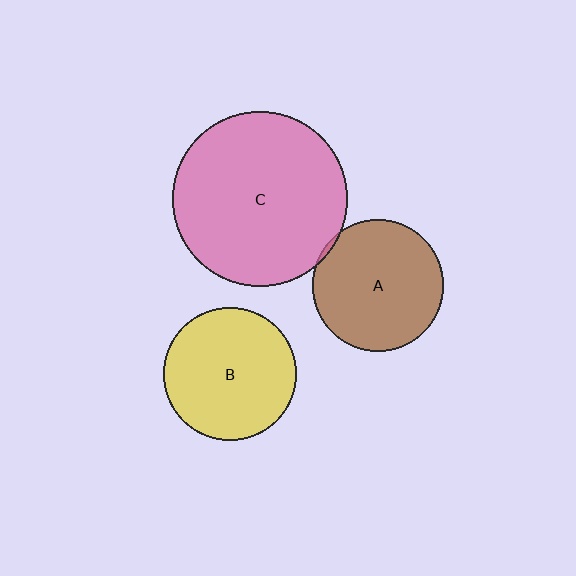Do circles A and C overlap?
Yes.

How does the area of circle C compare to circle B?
Approximately 1.7 times.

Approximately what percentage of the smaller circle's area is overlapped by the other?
Approximately 5%.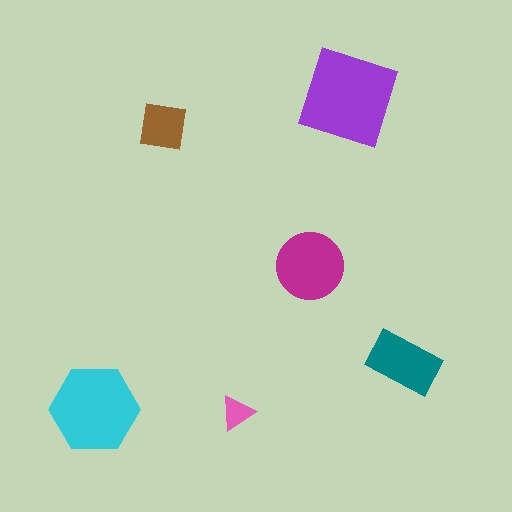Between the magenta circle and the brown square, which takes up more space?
The magenta circle.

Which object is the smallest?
The pink triangle.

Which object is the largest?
The purple diamond.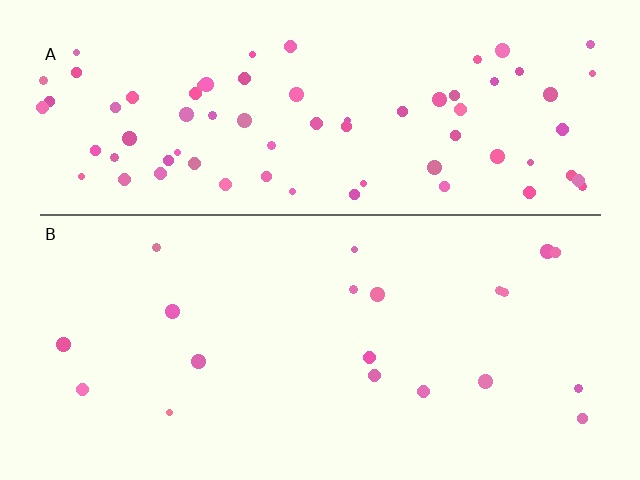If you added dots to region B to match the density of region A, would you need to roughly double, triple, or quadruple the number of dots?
Approximately quadruple.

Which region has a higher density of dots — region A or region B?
A (the top).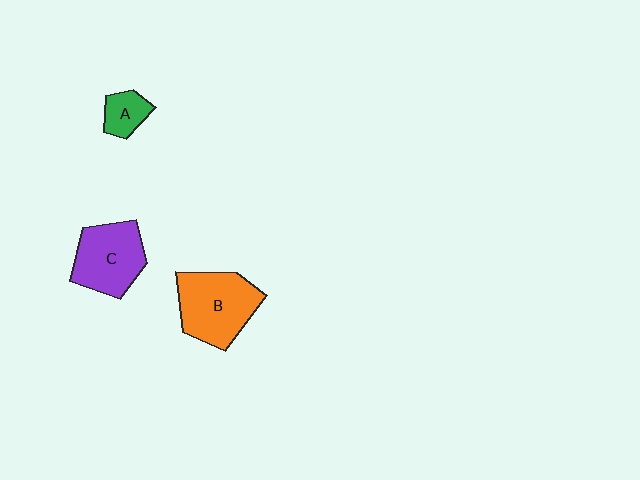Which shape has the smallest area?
Shape A (green).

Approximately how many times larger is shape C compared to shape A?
Approximately 2.5 times.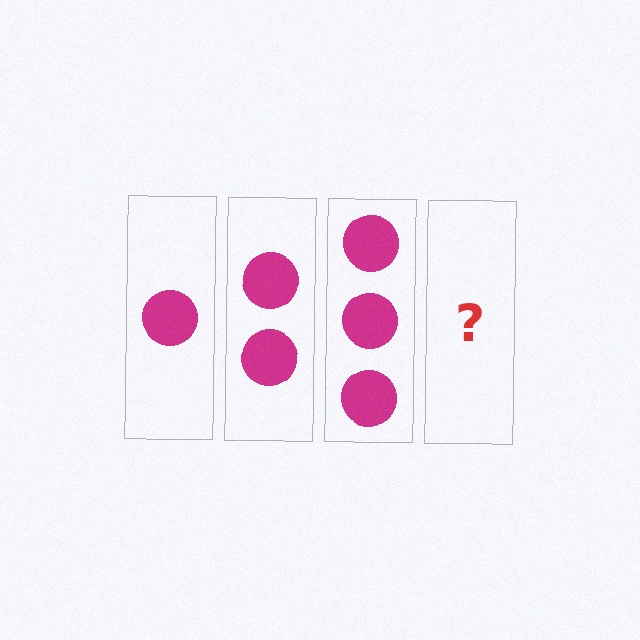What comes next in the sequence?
The next element should be 4 circles.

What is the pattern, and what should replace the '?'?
The pattern is that each step adds one more circle. The '?' should be 4 circles.